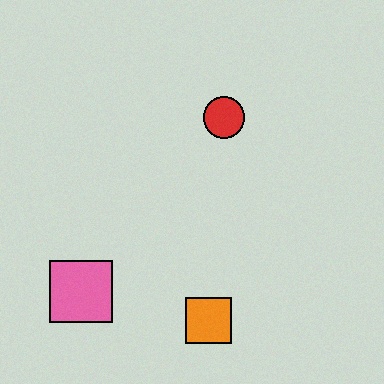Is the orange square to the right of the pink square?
Yes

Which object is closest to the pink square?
The orange square is closest to the pink square.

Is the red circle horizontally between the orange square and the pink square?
No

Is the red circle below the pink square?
No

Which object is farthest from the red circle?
The pink square is farthest from the red circle.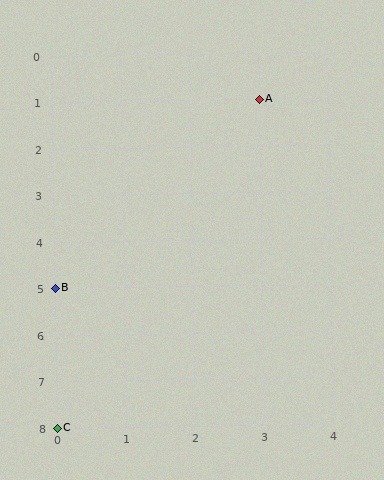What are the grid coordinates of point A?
Point A is at grid coordinates (3, 1).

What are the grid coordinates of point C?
Point C is at grid coordinates (0, 8).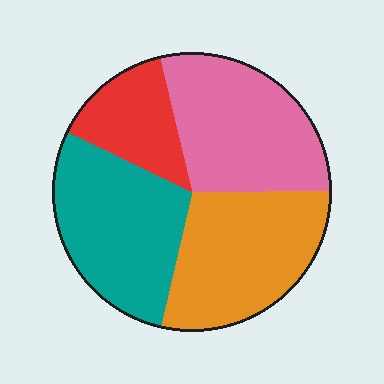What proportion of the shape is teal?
Teal takes up about one quarter (1/4) of the shape.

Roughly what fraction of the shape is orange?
Orange covers around 30% of the shape.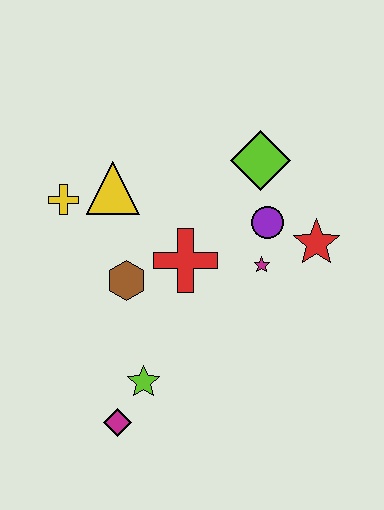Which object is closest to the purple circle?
The magenta star is closest to the purple circle.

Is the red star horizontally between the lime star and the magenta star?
No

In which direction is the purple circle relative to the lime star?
The purple circle is above the lime star.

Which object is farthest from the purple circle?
The magenta diamond is farthest from the purple circle.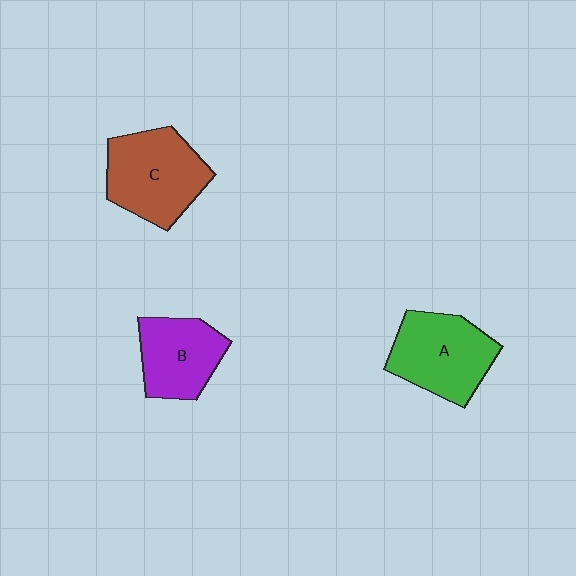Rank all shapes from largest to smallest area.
From largest to smallest: C (brown), A (green), B (purple).